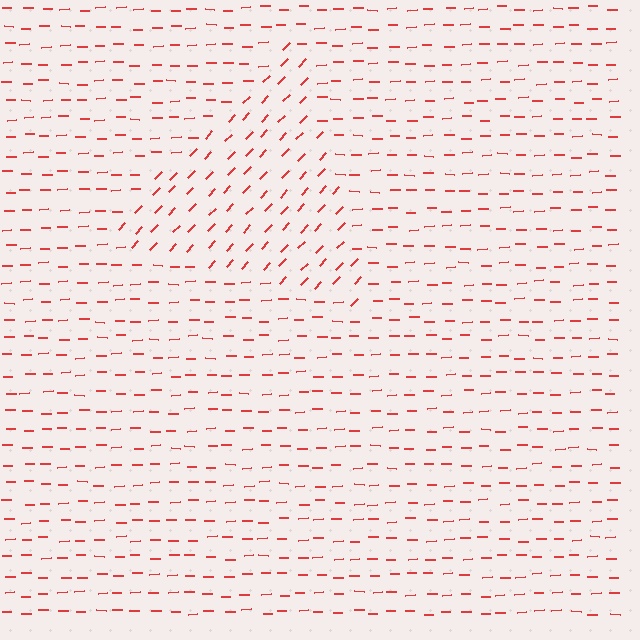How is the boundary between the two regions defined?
The boundary is defined purely by a change in line orientation (approximately 45 degrees difference). All lines are the same color and thickness.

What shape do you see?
I see a triangle.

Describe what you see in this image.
The image is filled with small red line segments. A triangle region in the image has lines oriented differently from the surrounding lines, creating a visible texture boundary.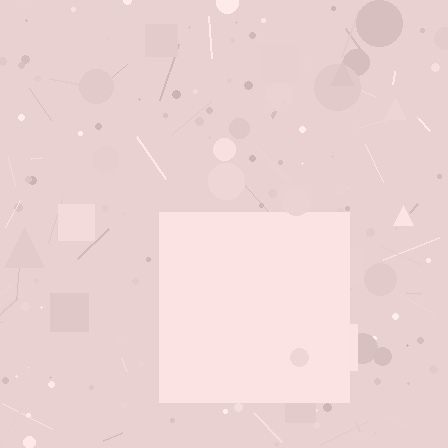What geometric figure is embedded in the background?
A square is embedded in the background.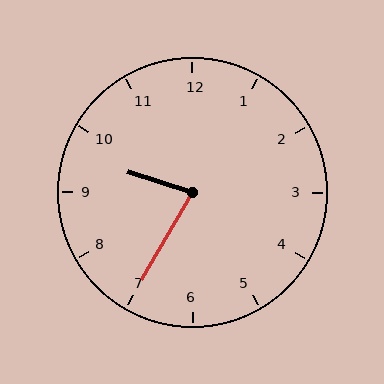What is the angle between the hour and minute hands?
Approximately 78 degrees.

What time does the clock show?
9:35.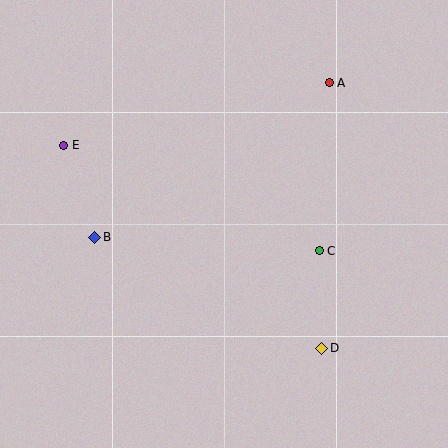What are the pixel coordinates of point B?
Point B is at (95, 237).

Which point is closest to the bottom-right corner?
Point D is closest to the bottom-right corner.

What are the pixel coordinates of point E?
Point E is at (64, 145).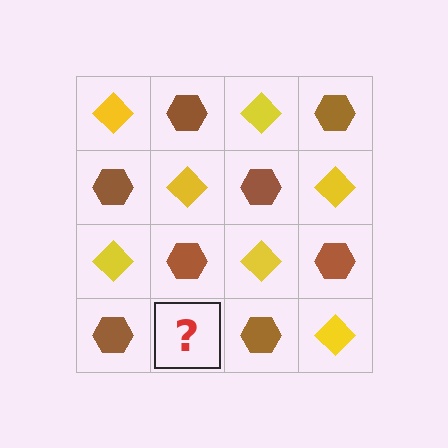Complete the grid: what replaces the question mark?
The question mark should be replaced with a yellow diamond.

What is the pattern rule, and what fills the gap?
The rule is that it alternates yellow diamond and brown hexagon in a checkerboard pattern. The gap should be filled with a yellow diamond.